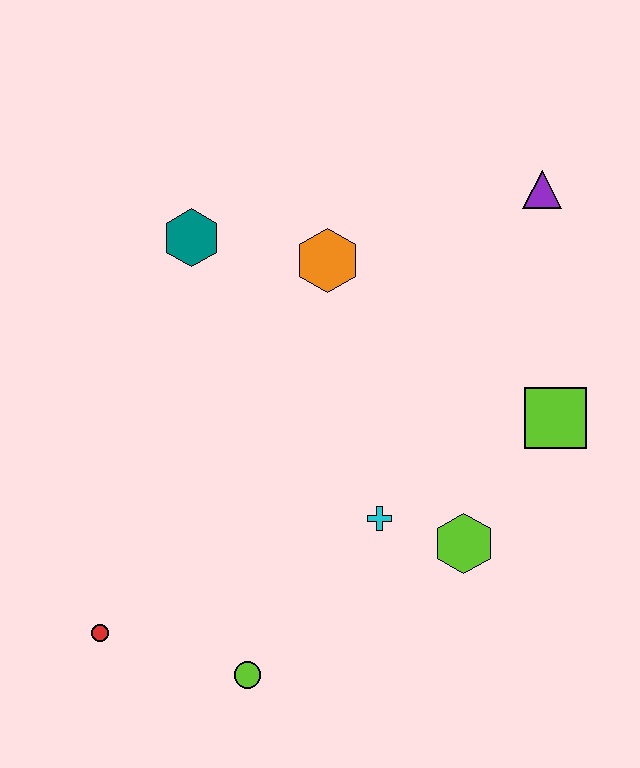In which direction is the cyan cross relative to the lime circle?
The cyan cross is above the lime circle.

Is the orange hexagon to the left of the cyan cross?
Yes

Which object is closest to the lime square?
The lime hexagon is closest to the lime square.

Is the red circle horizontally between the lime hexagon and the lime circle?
No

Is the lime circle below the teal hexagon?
Yes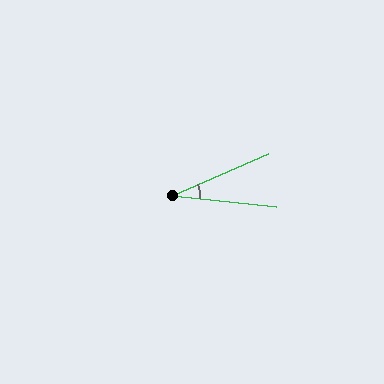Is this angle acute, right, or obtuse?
It is acute.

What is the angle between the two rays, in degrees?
Approximately 30 degrees.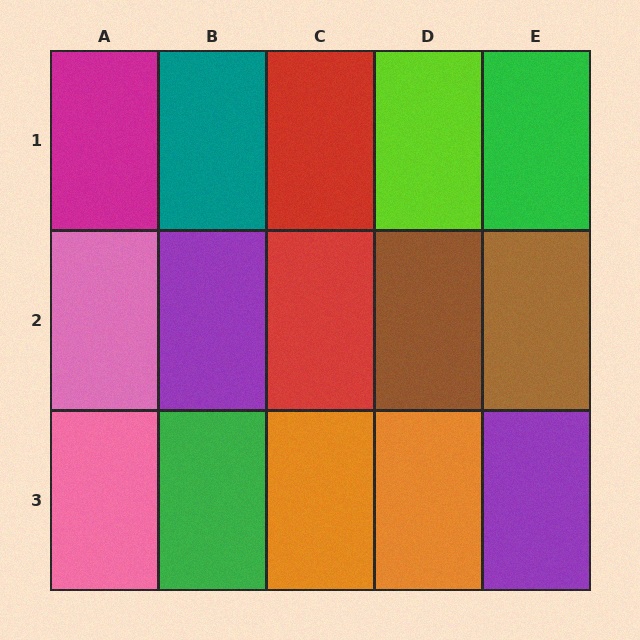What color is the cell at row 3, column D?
Orange.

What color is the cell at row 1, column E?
Green.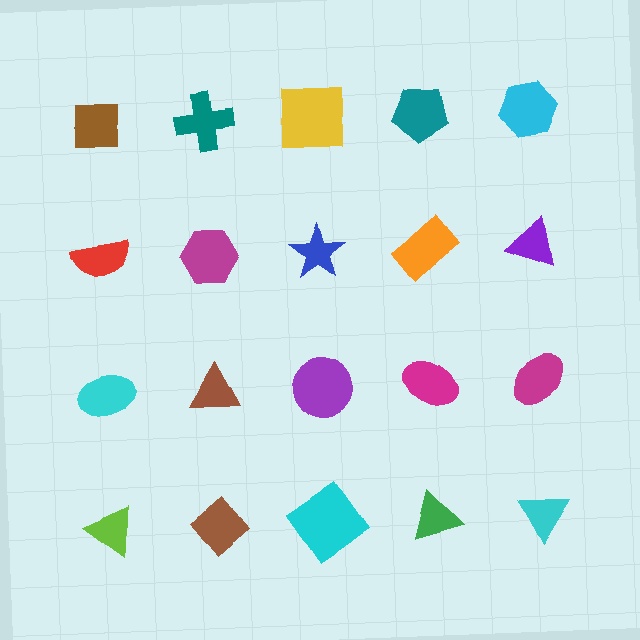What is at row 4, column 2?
A brown diamond.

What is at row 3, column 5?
A magenta ellipse.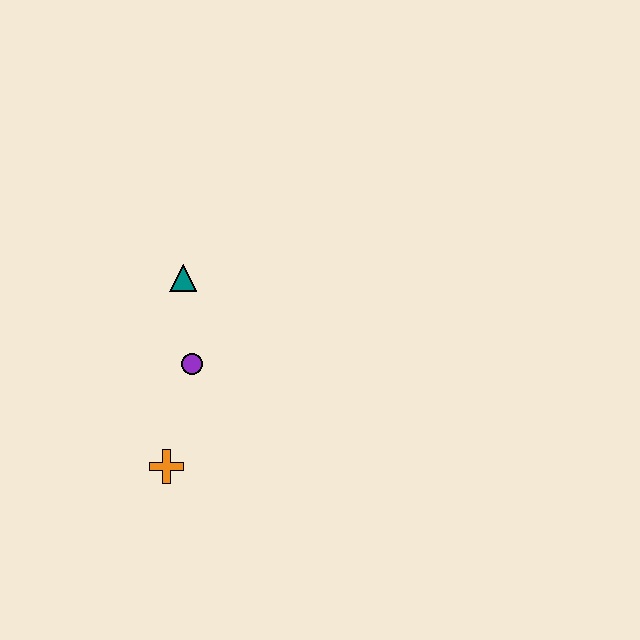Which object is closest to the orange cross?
The purple circle is closest to the orange cross.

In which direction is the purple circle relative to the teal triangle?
The purple circle is below the teal triangle.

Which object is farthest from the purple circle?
The orange cross is farthest from the purple circle.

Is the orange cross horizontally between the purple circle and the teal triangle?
No